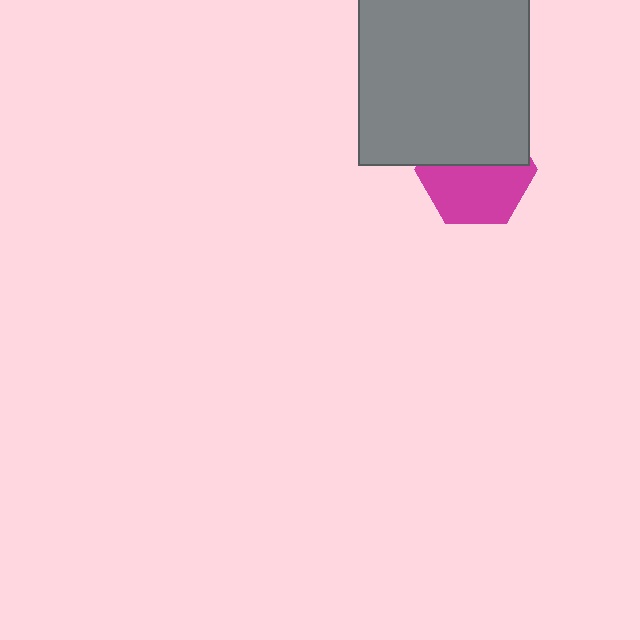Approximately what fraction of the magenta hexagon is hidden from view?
Roughly 45% of the magenta hexagon is hidden behind the gray square.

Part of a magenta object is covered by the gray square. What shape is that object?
It is a hexagon.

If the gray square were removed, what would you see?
You would see the complete magenta hexagon.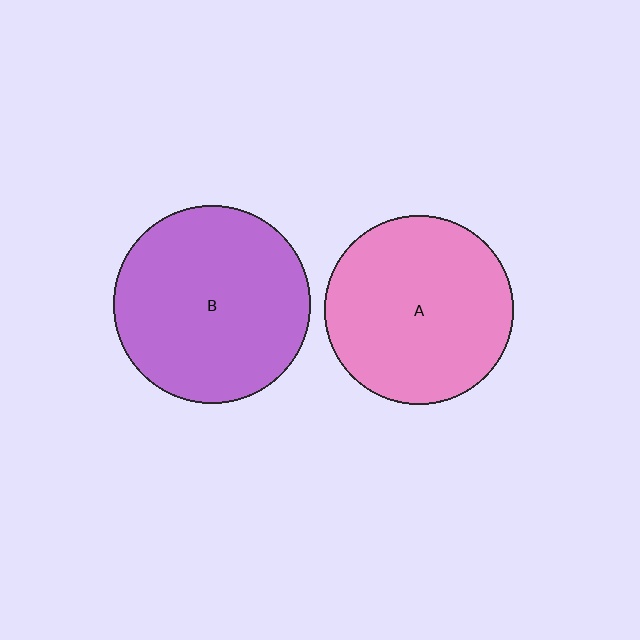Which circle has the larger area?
Circle B (purple).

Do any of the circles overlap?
No, none of the circles overlap.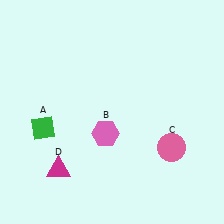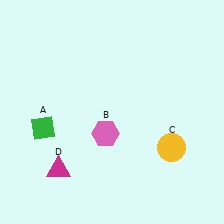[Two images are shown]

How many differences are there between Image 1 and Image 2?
There is 1 difference between the two images.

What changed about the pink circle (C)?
In Image 1, C is pink. In Image 2, it changed to yellow.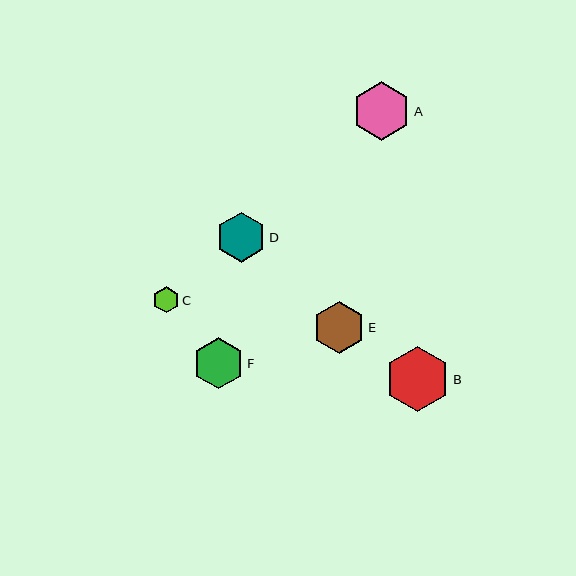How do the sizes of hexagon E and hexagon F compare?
Hexagon E and hexagon F are approximately the same size.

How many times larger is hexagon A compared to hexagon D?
Hexagon A is approximately 1.2 times the size of hexagon D.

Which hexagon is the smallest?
Hexagon C is the smallest with a size of approximately 26 pixels.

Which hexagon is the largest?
Hexagon B is the largest with a size of approximately 66 pixels.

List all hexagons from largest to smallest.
From largest to smallest: B, A, E, F, D, C.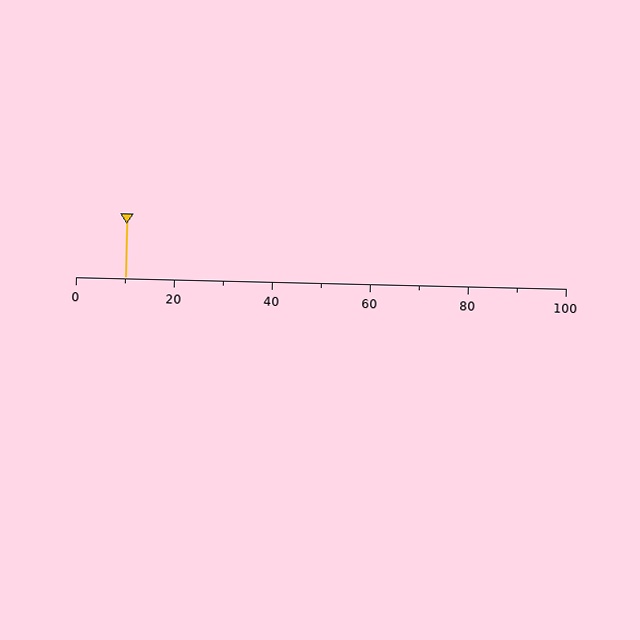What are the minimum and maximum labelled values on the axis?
The axis runs from 0 to 100.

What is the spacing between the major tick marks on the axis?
The major ticks are spaced 20 apart.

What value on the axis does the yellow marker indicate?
The marker indicates approximately 10.